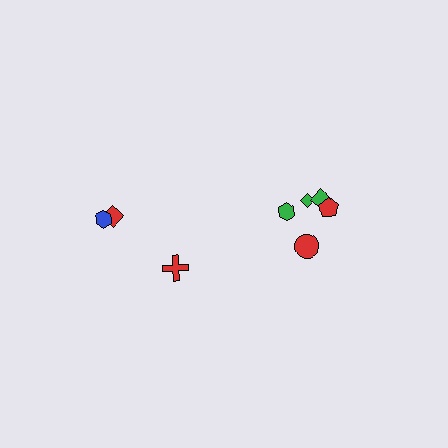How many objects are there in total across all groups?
There are 8 objects.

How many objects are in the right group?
There are 5 objects.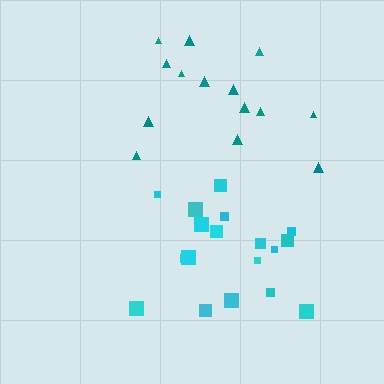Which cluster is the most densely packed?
Cyan.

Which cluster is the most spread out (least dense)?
Teal.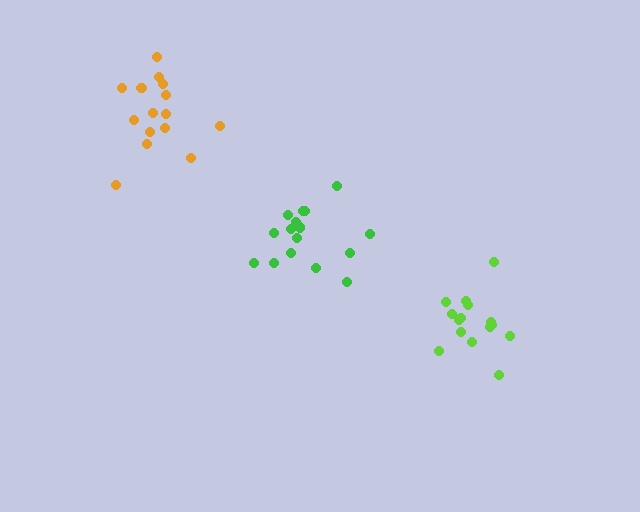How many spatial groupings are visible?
There are 3 spatial groupings.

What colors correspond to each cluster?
The clusters are colored: orange, lime, green.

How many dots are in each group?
Group 1: 15 dots, Group 2: 15 dots, Group 3: 16 dots (46 total).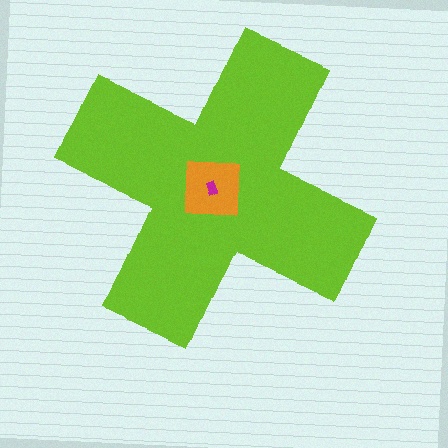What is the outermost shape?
The lime cross.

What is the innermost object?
The magenta rectangle.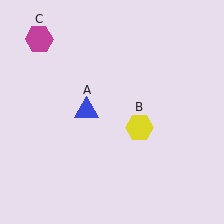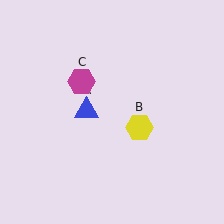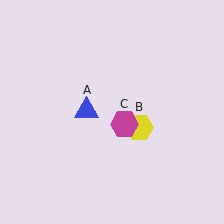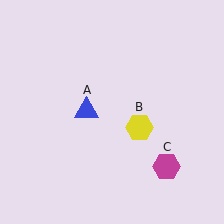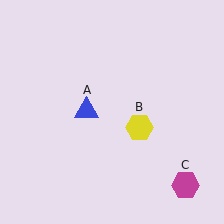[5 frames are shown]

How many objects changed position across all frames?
1 object changed position: magenta hexagon (object C).